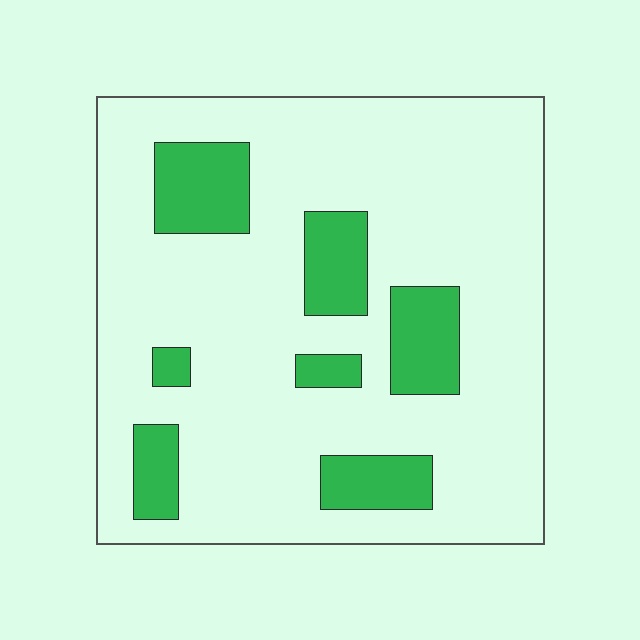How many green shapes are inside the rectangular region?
7.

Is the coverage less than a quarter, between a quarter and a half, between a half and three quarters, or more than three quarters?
Less than a quarter.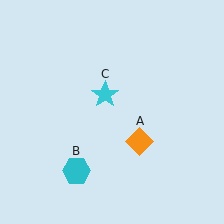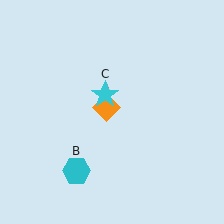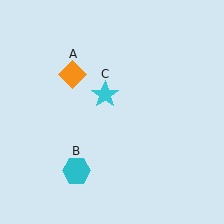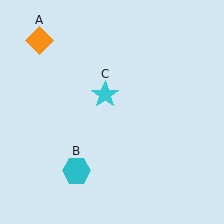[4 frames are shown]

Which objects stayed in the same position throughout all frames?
Cyan hexagon (object B) and cyan star (object C) remained stationary.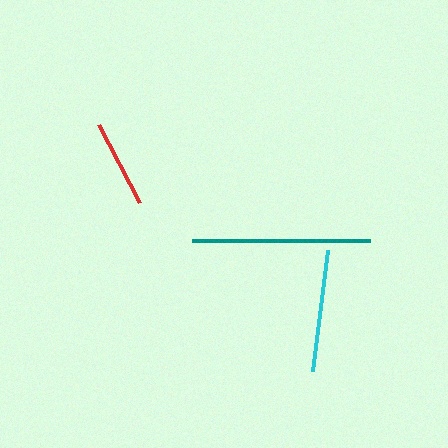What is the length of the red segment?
The red segment is approximately 88 pixels long.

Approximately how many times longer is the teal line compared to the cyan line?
The teal line is approximately 1.5 times the length of the cyan line.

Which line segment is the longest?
The teal line is the longest at approximately 178 pixels.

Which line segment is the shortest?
The red line is the shortest at approximately 88 pixels.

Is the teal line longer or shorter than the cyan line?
The teal line is longer than the cyan line.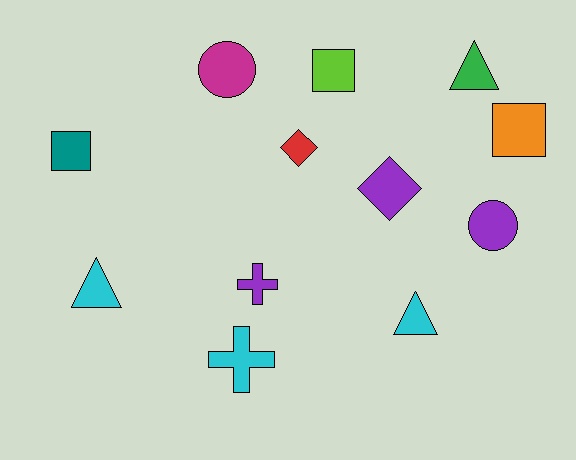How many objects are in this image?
There are 12 objects.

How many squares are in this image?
There are 3 squares.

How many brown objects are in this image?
There are no brown objects.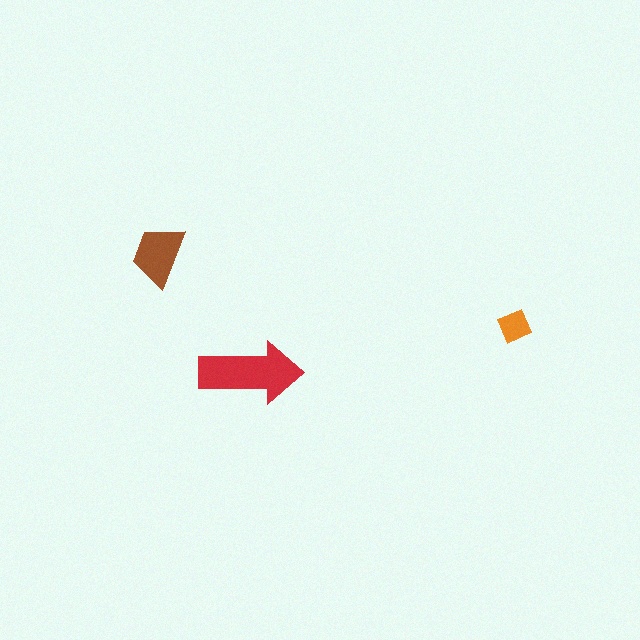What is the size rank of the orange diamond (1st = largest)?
3rd.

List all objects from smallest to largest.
The orange diamond, the brown trapezoid, the red arrow.